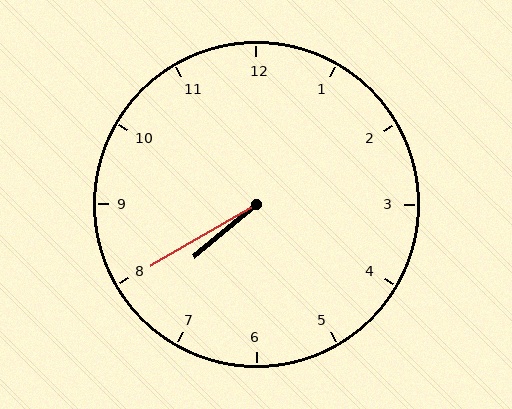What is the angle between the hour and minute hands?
Approximately 10 degrees.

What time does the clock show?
7:40.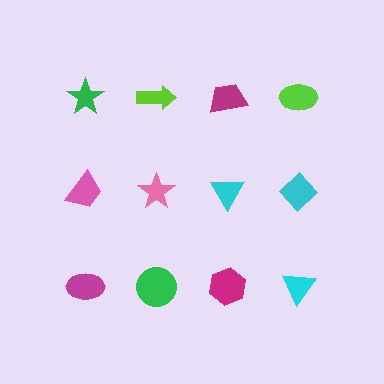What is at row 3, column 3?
A magenta hexagon.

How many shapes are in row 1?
4 shapes.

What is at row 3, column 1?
A magenta ellipse.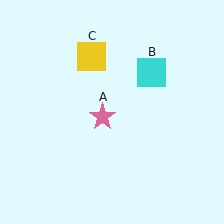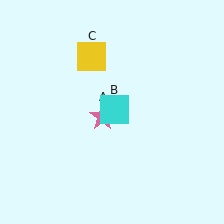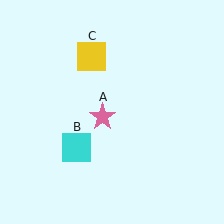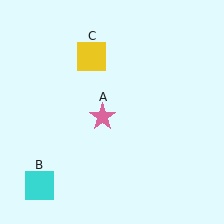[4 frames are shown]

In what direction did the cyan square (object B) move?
The cyan square (object B) moved down and to the left.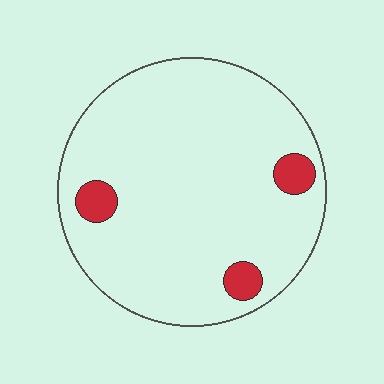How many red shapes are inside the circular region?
3.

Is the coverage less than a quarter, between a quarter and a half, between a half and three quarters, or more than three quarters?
Less than a quarter.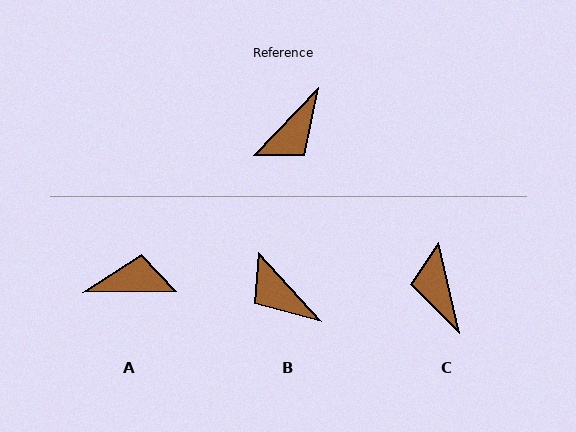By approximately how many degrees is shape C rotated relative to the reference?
Approximately 123 degrees clockwise.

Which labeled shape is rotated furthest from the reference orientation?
A, about 134 degrees away.